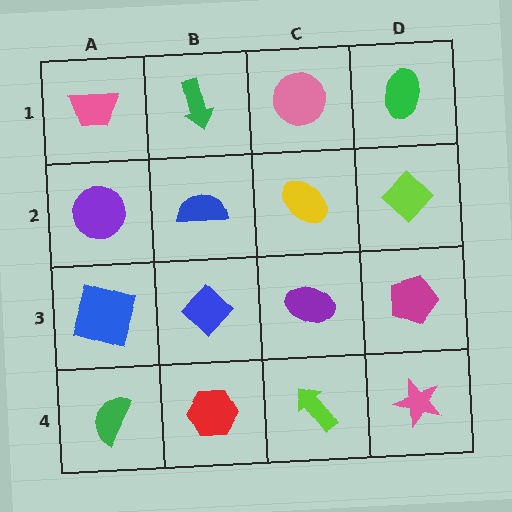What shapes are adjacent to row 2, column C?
A pink circle (row 1, column C), a purple ellipse (row 3, column C), a blue semicircle (row 2, column B), a lime diamond (row 2, column D).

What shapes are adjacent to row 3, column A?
A purple circle (row 2, column A), a green semicircle (row 4, column A), a blue diamond (row 3, column B).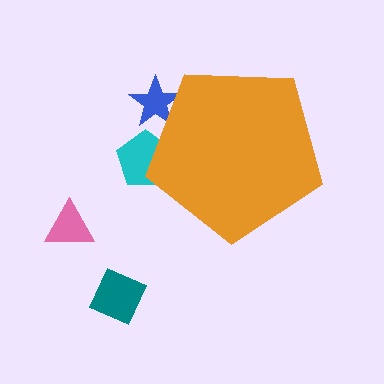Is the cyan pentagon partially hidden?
Yes, the cyan pentagon is partially hidden behind the orange pentagon.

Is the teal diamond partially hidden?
No, the teal diamond is fully visible.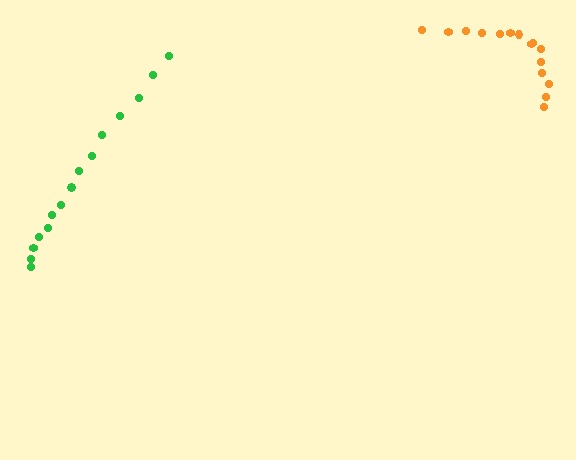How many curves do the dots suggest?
There are 2 distinct paths.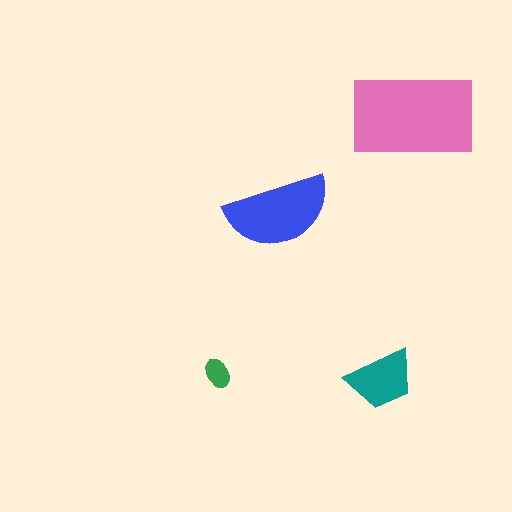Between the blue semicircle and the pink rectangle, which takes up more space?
The pink rectangle.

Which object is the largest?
The pink rectangle.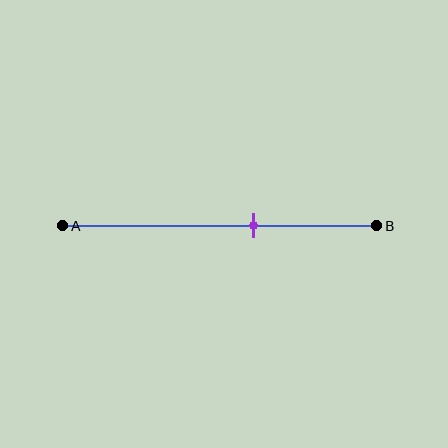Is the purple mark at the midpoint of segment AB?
No, the mark is at about 60% from A, not at the 50% midpoint.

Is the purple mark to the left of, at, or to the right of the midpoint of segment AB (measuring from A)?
The purple mark is to the right of the midpoint of segment AB.